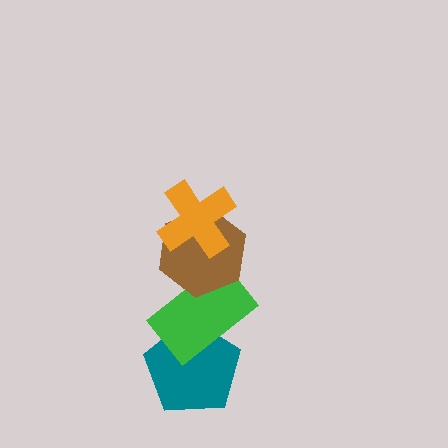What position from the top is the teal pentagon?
The teal pentagon is 4th from the top.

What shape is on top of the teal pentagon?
The green rectangle is on top of the teal pentagon.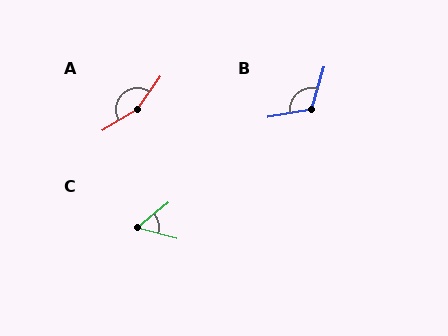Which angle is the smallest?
C, at approximately 54 degrees.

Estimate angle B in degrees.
Approximately 116 degrees.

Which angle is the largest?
A, at approximately 157 degrees.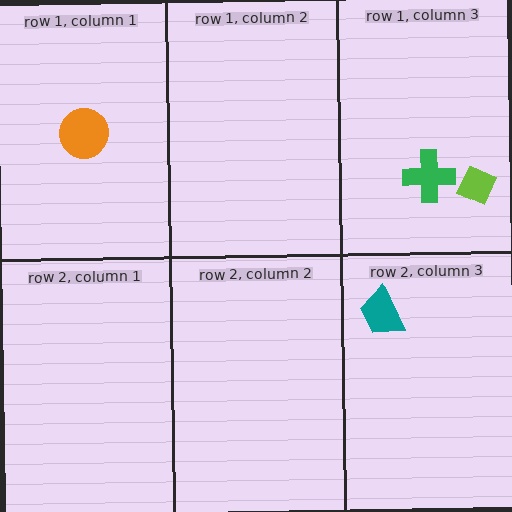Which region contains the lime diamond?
The row 1, column 3 region.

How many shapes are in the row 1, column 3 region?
2.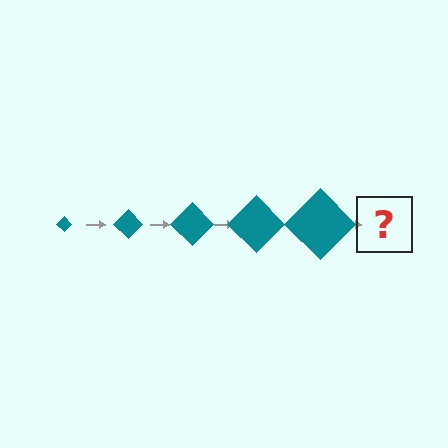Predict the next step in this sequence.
The next step is a teal diamond, larger than the previous one.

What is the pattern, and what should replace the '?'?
The pattern is that the diamond gets progressively larger each step. The '?' should be a teal diamond, larger than the previous one.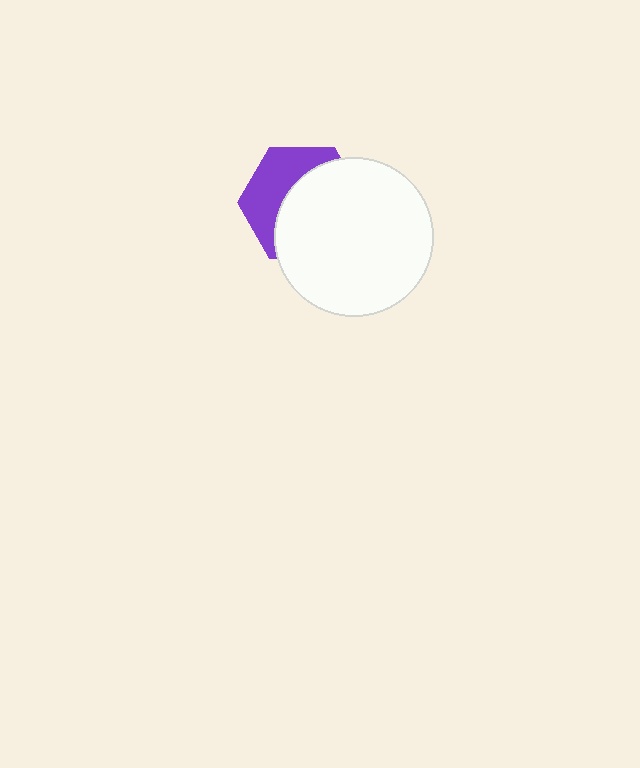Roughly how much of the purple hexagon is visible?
A small part of it is visible (roughly 40%).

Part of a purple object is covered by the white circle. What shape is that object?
It is a hexagon.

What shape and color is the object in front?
The object in front is a white circle.